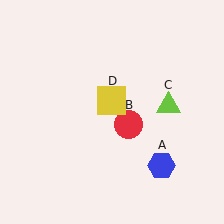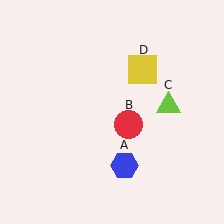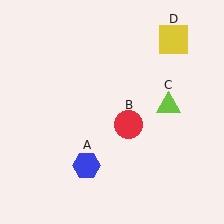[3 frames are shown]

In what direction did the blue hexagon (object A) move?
The blue hexagon (object A) moved left.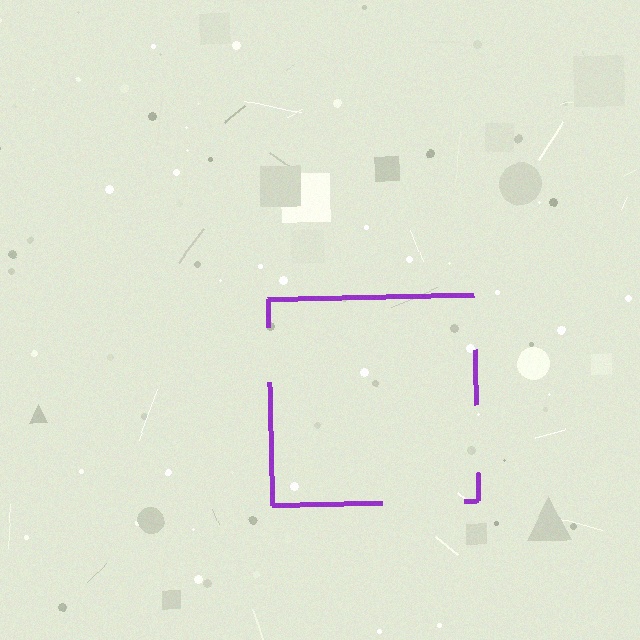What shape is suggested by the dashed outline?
The dashed outline suggests a square.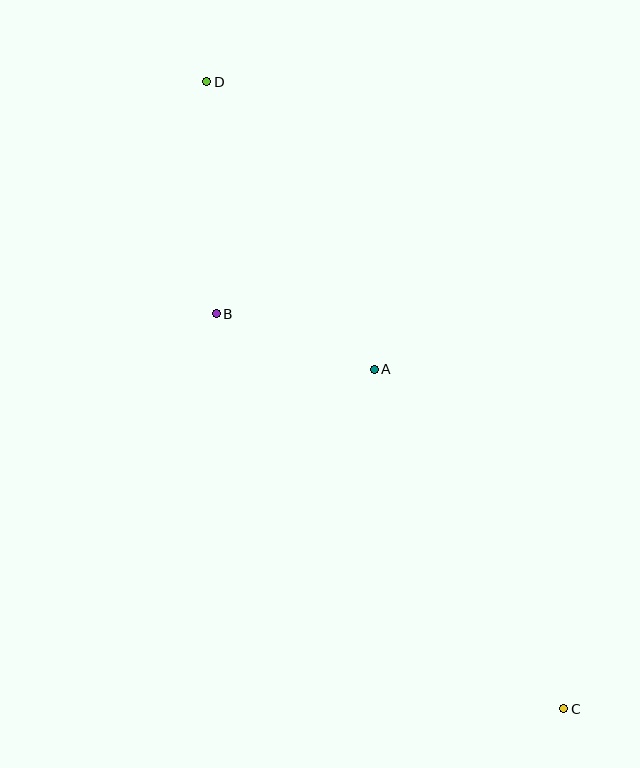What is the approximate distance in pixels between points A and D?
The distance between A and D is approximately 333 pixels.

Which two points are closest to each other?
Points A and B are closest to each other.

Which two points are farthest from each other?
Points C and D are farthest from each other.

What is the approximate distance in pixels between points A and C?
The distance between A and C is approximately 389 pixels.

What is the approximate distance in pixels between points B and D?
The distance between B and D is approximately 232 pixels.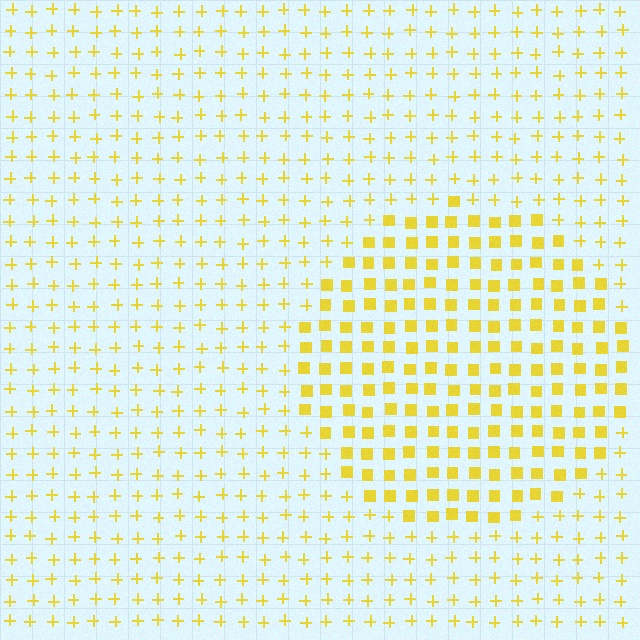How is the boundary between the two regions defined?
The boundary is defined by a change in element shape: squares inside vs. plus signs outside. All elements share the same color and spacing.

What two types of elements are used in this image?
The image uses squares inside the circle region and plus signs outside it.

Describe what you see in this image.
The image is filled with small yellow elements arranged in a uniform grid. A circle-shaped region contains squares, while the surrounding area contains plus signs. The boundary is defined purely by the change in element shape.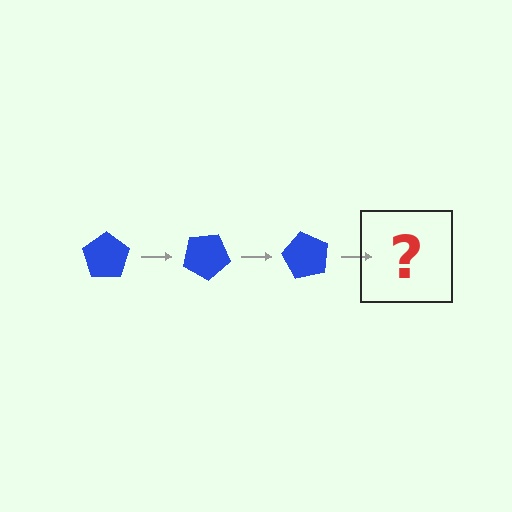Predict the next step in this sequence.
The next step is a blue pentagon rotated 90 degrees.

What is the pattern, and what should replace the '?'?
The pattern is that the pentagon rotates 30 degrees each step. The '?' should be a blue pentagon rotated 90 degrees.